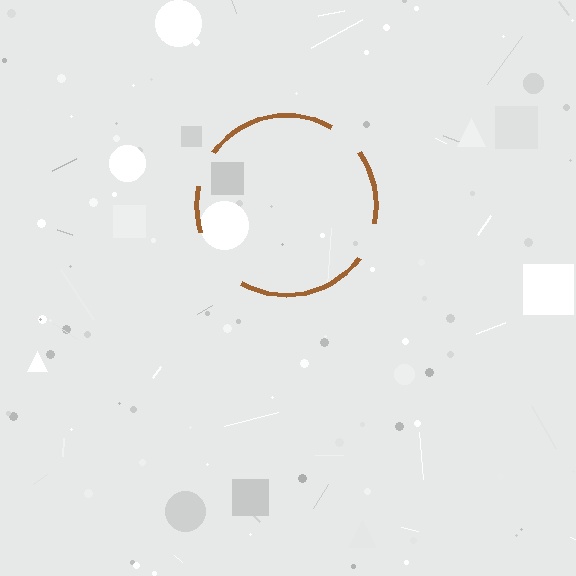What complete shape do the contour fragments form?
The contour fragments form a circle.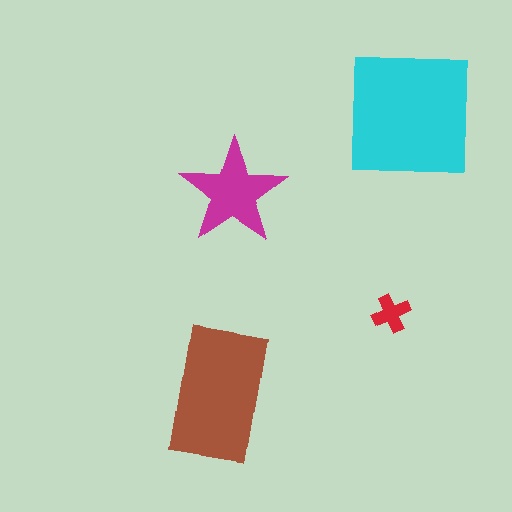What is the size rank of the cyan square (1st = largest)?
1st.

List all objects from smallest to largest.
The red cross, the magenta star, the brown rectangle, the cyan square.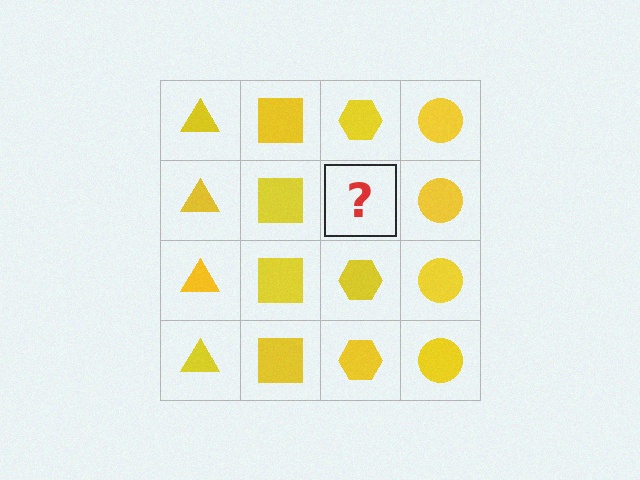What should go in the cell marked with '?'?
The missing cell should contain a yellow hexagon.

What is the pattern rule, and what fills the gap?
The rule is that each column has a consistent shape. The gap should be filled with a yellow hexagon.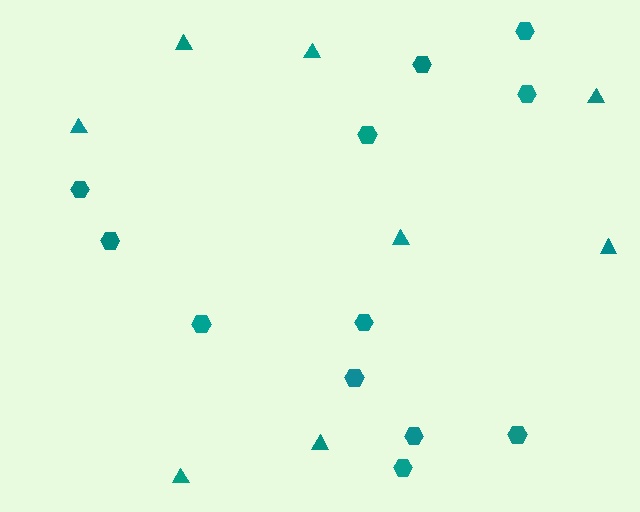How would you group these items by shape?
There are 2 groups: one group of triangles (8) and one group of hexagons (12).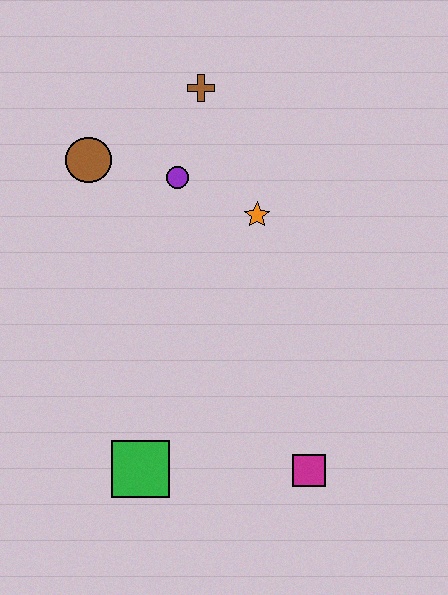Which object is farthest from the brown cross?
The magenta square is farthest from the brown cross.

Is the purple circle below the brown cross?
Yes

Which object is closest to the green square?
The magenta square is closest to the green square.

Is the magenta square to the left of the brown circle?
No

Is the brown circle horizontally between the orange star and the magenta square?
No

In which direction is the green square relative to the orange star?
The green square is below the orange star.